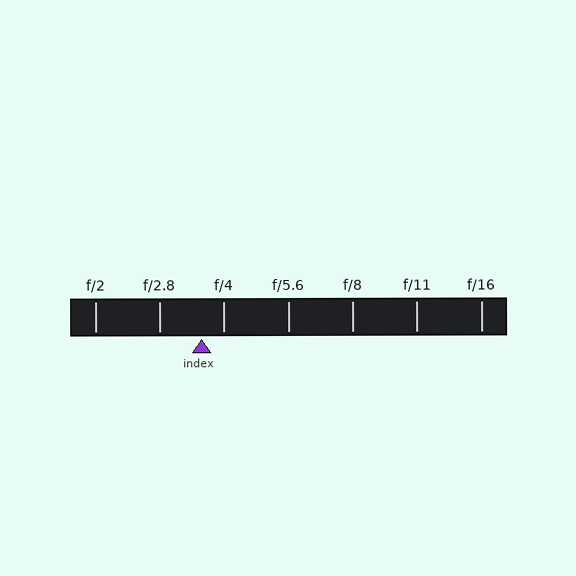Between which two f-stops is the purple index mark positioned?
The index mark is between f/2.8 and f/4.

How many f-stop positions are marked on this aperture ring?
There are 7 f-stop positions marked.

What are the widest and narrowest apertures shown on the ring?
The widest aperture shown is f/2 and the narrowest is f/16.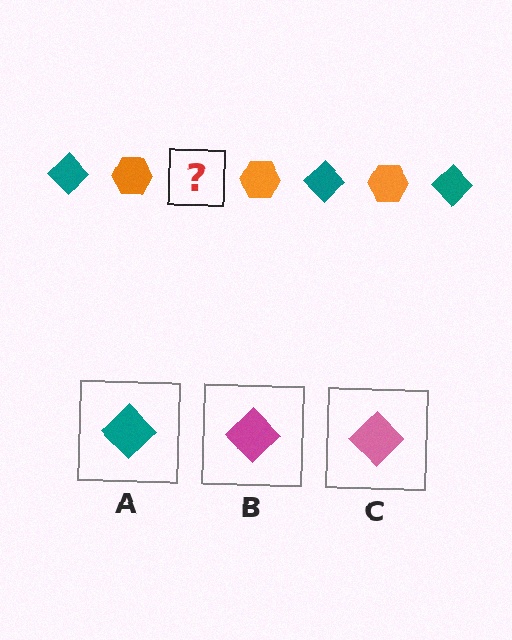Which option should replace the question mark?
Option A.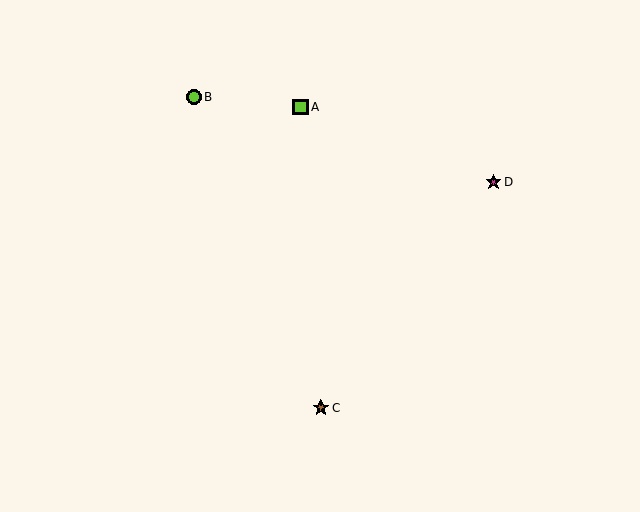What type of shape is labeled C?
Shape C is a brown star.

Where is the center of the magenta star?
The center of the magenta star is at (494, 182).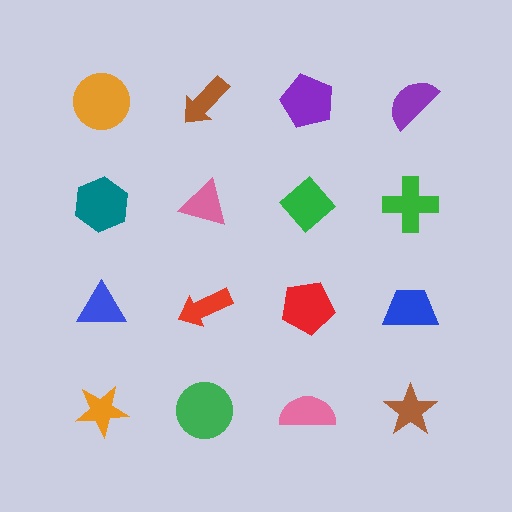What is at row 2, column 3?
A green diamond.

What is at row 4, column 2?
A green circle.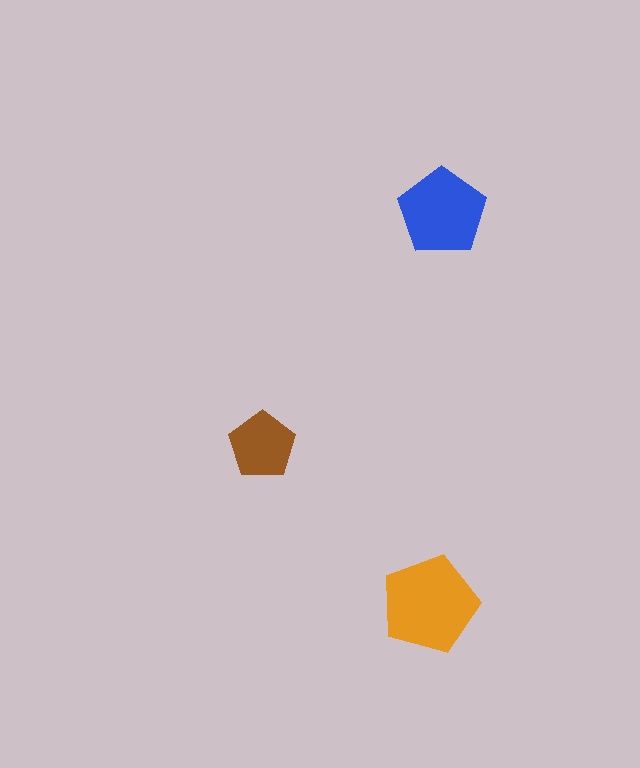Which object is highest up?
The blue pentagon is topmost.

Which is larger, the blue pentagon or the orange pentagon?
The orange one.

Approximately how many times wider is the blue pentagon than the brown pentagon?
About 1.5 times wider.